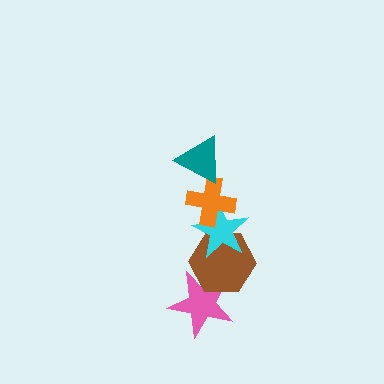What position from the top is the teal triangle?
The teal triangle is 1st from the top.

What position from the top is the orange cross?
The orange cross is 2nd from the top.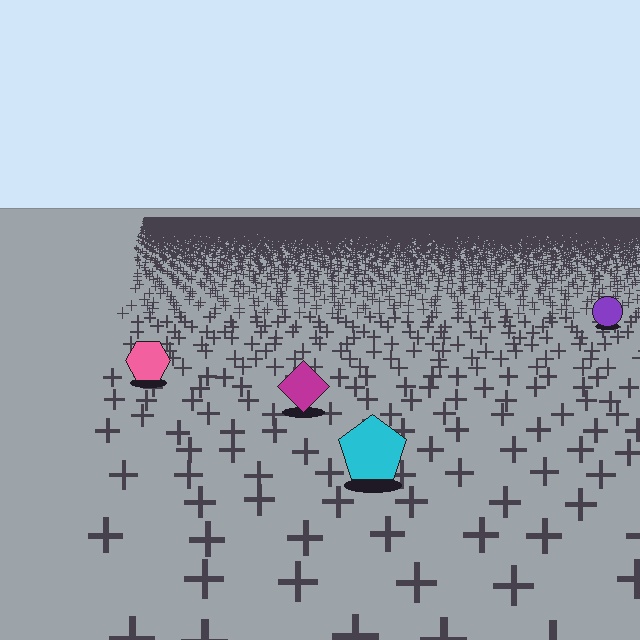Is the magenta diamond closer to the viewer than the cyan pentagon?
No. The cyan pentagon is closer — you can tell from the texture gradient: the ground texture is coarser near it.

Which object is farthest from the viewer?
The purple circle is farthest from the viewer. It appears smaller and the ground texture around it is denser.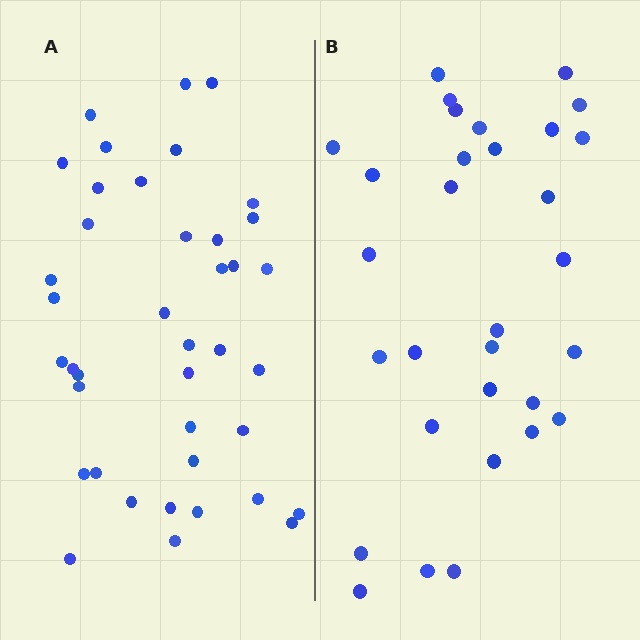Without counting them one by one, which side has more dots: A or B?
Region A (the left region) has more dots.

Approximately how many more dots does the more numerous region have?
Region A has roughly 8 or so more dots than region B.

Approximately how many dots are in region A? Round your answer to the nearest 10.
About 40 dots.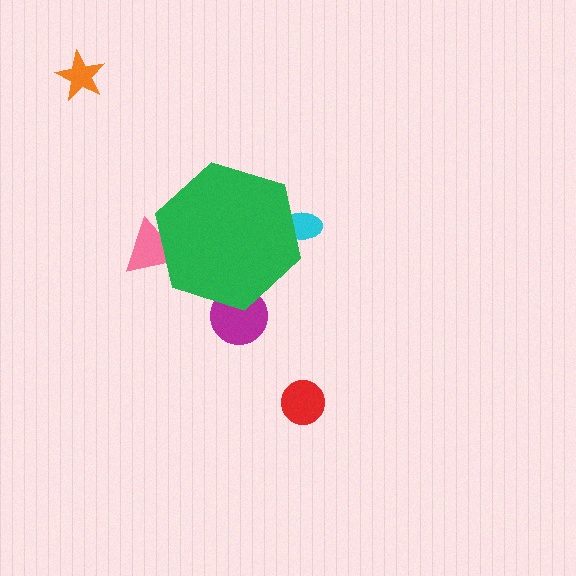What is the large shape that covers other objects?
A green hexagon.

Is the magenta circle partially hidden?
Yes, the magenta circle is partially hidden behind the green hexagon.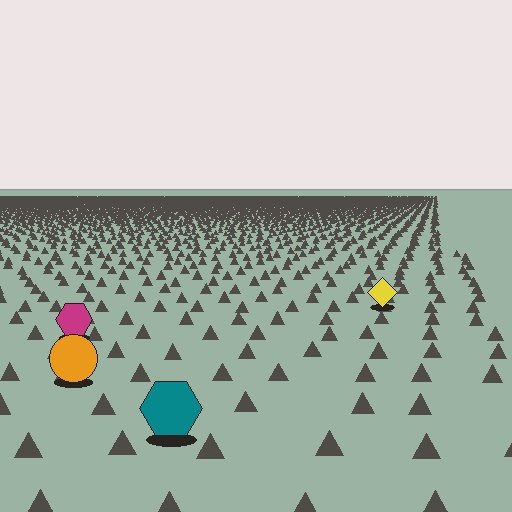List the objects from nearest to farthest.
From nearest to farthest: the teal hexagon, the orange circle, the magenta hexagon, the yellow diamond.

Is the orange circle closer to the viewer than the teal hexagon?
No. The teal hexagon is closer — you can tell from the texture gradient: the ground texture is coarser near it.